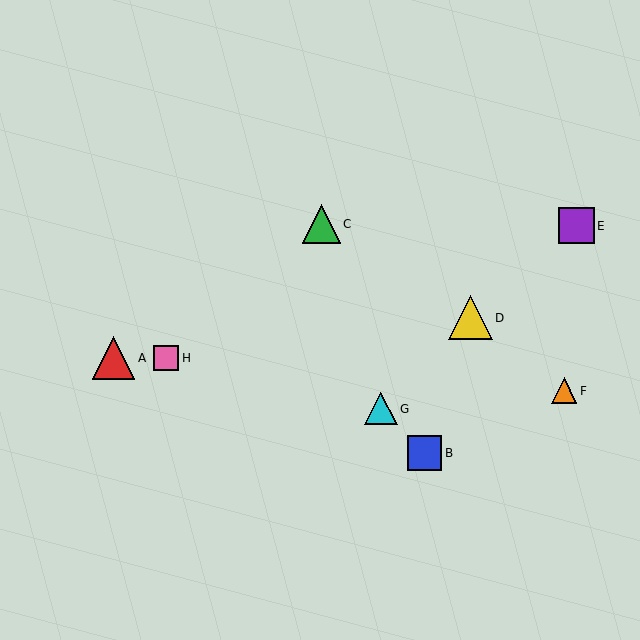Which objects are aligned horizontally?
Objects A, H are aligned horizontally.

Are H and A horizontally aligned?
Yes, both are at y≈358.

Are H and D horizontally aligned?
No, H is at y≈358 and D is at y≈318.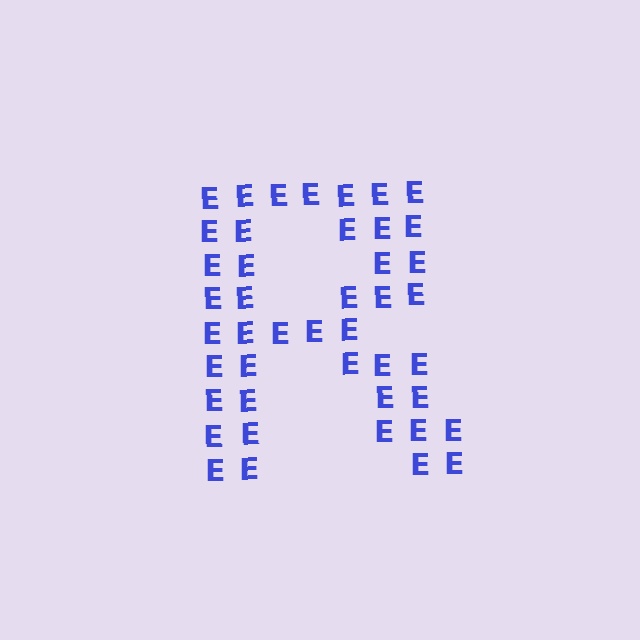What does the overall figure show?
The overall figure shows the letter R.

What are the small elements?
The small elements are letter E's.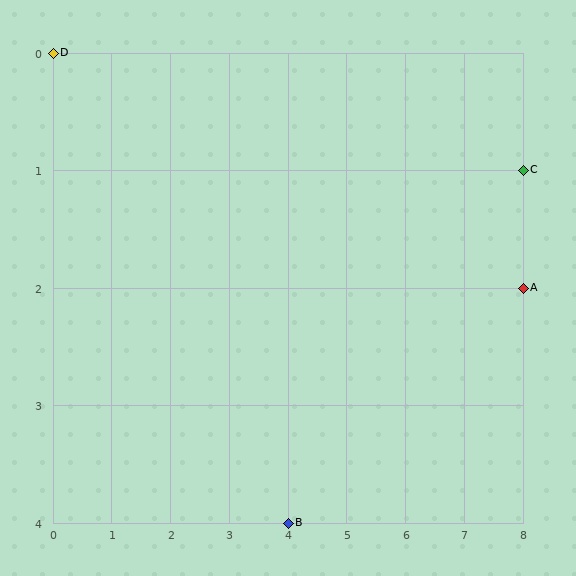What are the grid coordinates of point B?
Point B is at grid coordinates (4, 4).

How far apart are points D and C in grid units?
Points D and C are 8 columns and 1 row apart (about 8.1 grid units diagonally).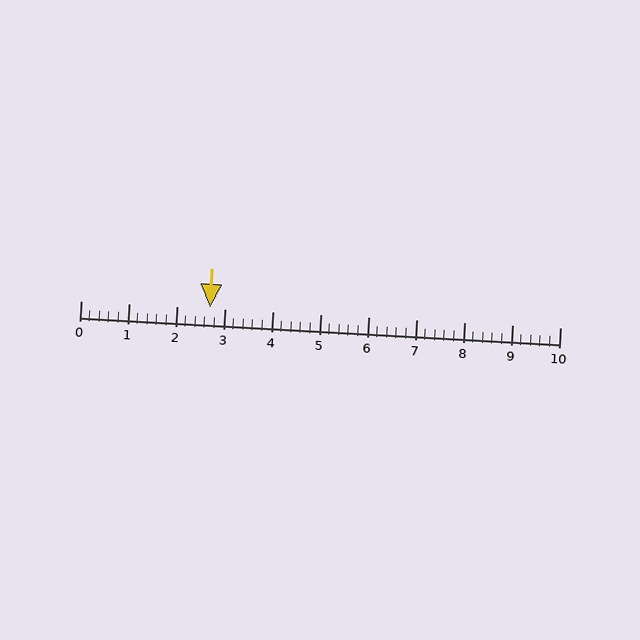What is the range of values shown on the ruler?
The ruler shows values from 0 to 10.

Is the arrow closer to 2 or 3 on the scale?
The arrow is closer to 3.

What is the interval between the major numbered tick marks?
The major tick marks are spaced 1 units apart.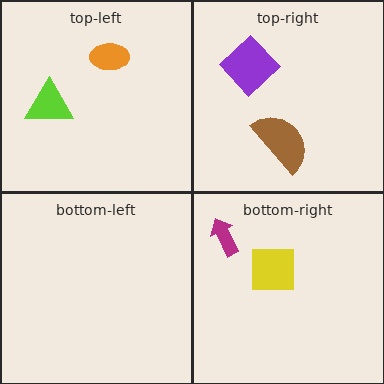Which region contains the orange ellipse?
The top-left region.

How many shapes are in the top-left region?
2.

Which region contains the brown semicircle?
The top-right region.